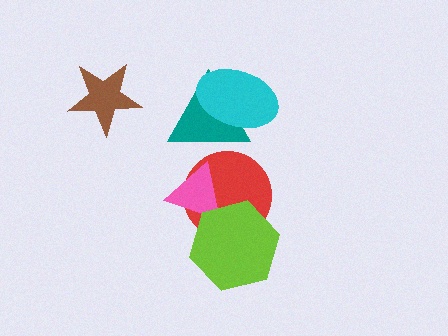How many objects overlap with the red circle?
3 objects overlap with the red circle.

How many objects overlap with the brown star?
0 objects overlap with the brown star.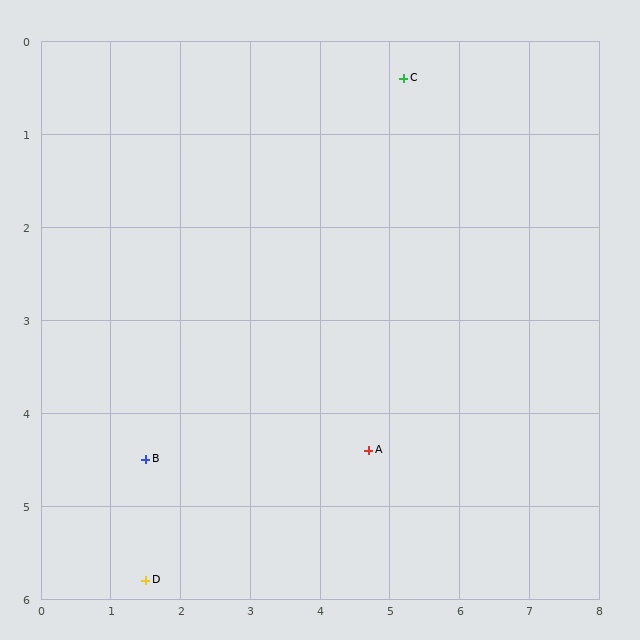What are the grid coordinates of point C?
Point C is at approximately (5.2, 0.4).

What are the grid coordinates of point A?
Point A is at approximately (4.7, 4.4).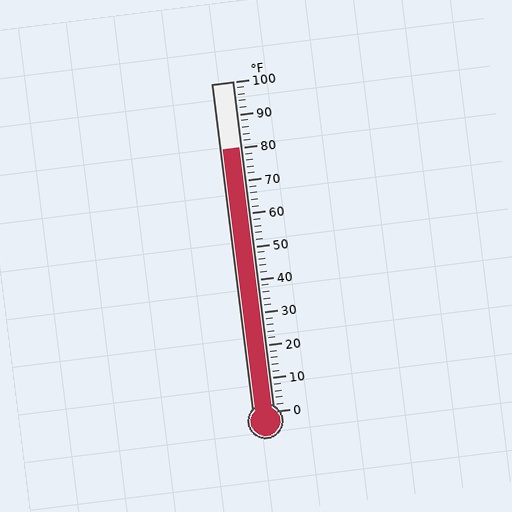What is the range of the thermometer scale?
The thermometer scale ranges from 0°F to 100°F.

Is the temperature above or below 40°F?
The temperature is above 40°F.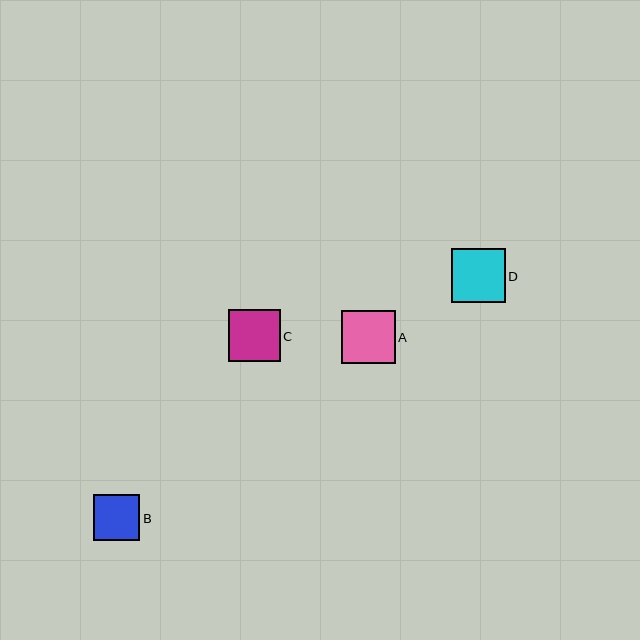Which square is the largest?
Square D is the largest with a size of approximately 54 pixels.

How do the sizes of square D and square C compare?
Square D and square C are approximately the same size.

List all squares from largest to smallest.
From largest to smallest: D, A, C, B.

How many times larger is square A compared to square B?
Square A is approximately 1.2 times the size of square B.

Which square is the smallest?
Square B is the smallest with a size of approximately 46 pixels.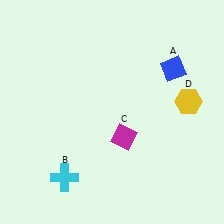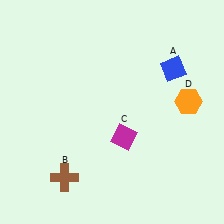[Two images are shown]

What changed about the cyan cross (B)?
In Image 1, B is cyan. In Image 2, it changed to brown.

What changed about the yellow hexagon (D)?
In Image 1, D is yellow. In Image 2, it changed to orange.